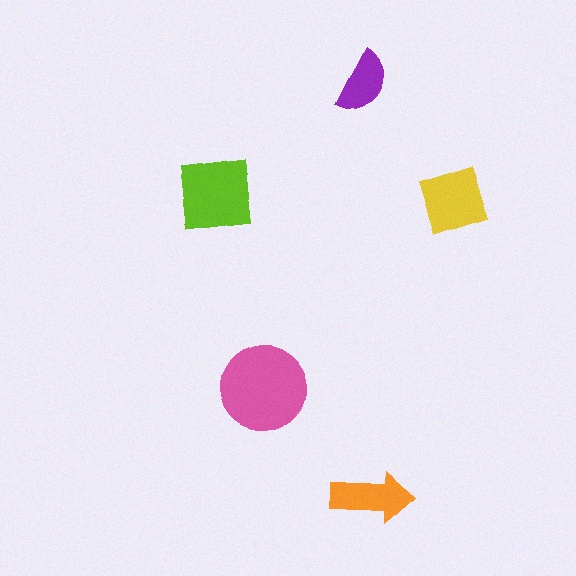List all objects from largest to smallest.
The pink circle, the lime square, the yellow square, the orange arrow, the purple semicircle.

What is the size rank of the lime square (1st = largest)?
2nd.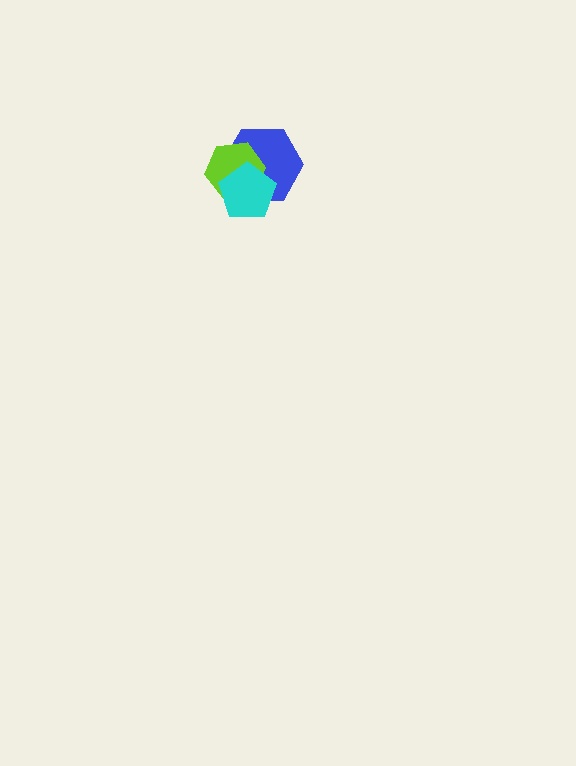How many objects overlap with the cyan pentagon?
2 objects overlap with the cyan pentagon.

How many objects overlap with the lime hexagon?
2 objects overlap with the lime hexagon.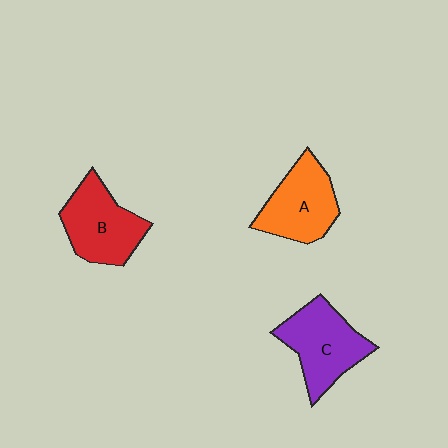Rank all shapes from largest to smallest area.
From largest to smallest: C (purple), B (red), A (orange).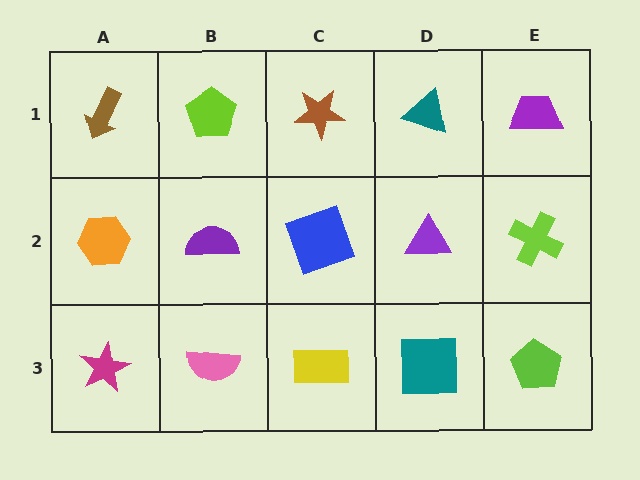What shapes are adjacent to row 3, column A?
An orange hexagon (row 2, column A), a pink semicircle (row 3, column B).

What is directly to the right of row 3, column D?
A lime pentagon.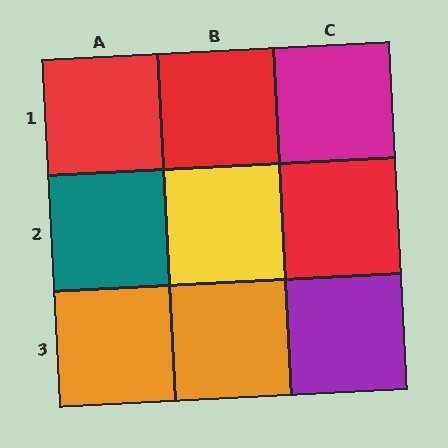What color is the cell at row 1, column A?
Red.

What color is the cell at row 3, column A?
Orange.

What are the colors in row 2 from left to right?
Teal, yellow, red.